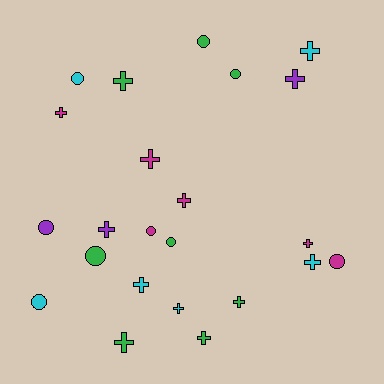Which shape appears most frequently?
Cross, with 14 objects.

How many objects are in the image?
There are 23 objects.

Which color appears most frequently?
Green, with 8 objects.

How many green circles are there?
There are 4 green circles.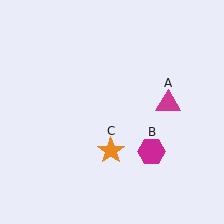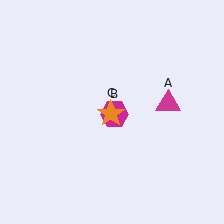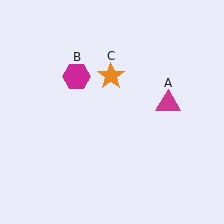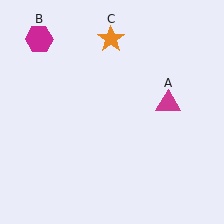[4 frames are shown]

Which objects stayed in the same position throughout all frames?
Magenta triangle (object A) remained stationary.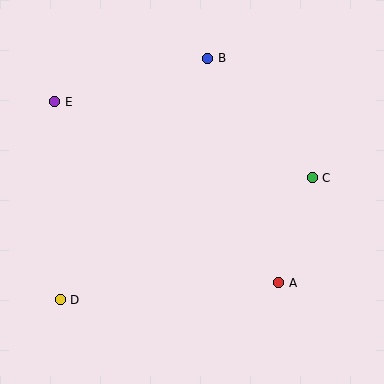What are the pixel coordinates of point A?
Point A is at (279, 283).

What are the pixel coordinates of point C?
Point C is at (312, 178).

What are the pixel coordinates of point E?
Point E is at (55, 102).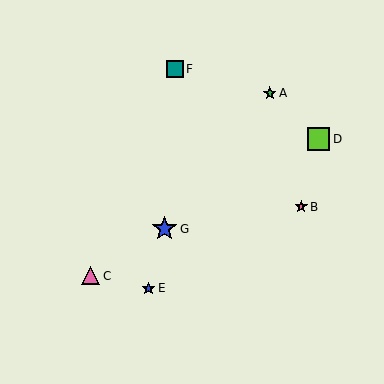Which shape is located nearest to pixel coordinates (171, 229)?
The blue star (labeled G) at (165, 229) is nearest to that location.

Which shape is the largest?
The blue star (labeled G) is the largest.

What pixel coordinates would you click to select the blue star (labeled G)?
Click at (165, 229) to select the blue star G.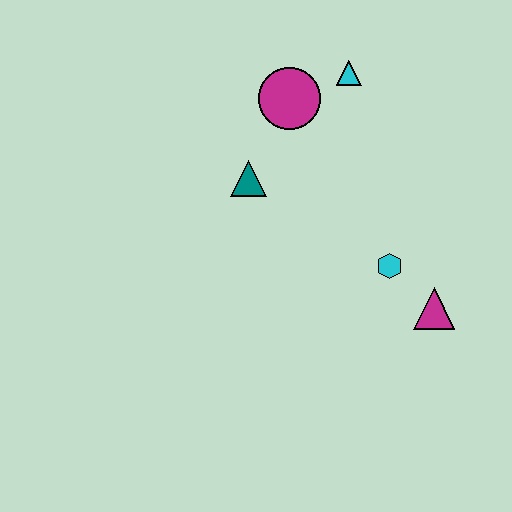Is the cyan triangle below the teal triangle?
No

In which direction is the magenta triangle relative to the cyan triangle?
The magenta triangle is below the cyan triangle.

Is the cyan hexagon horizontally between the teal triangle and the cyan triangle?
No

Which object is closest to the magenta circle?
The cyan triangle is closest to the magenta circle.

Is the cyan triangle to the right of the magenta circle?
Yes